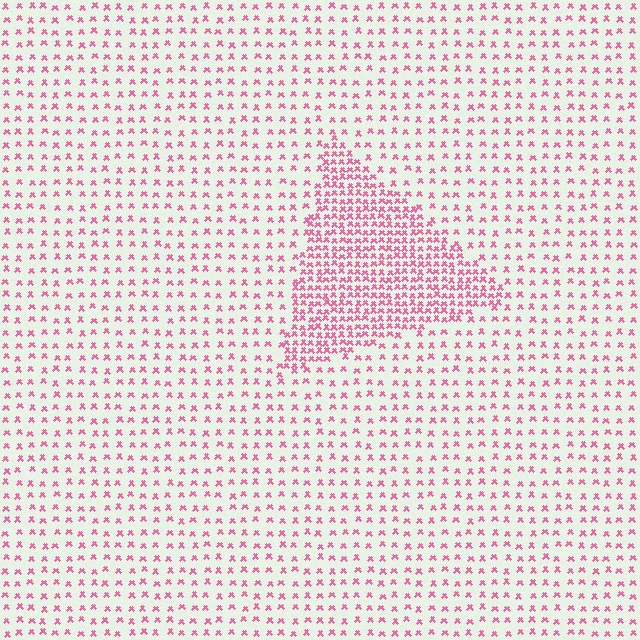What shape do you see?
I see a triangle.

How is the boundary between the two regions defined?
The boundary is defined by a change in element density (approximately 2.5x ratio). All elements are the same color, size, and shape.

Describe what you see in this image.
The image contains small pink elements arranged at two different densities. A triangle-shaped region is visible where the elements are more densely packed than the surrounding area.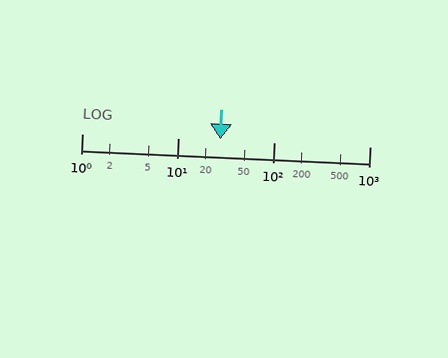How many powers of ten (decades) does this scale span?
The scale spans 3 decades, from 1 to 1000.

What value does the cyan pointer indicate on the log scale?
The pointer indicates approximately 28.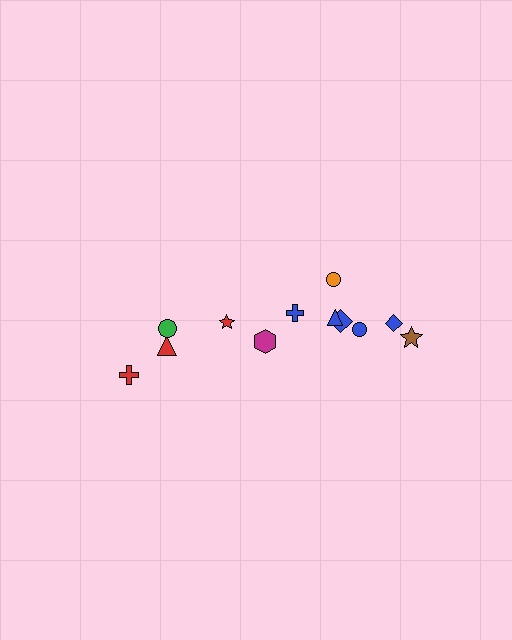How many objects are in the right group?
There are 8 objects.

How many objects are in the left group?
There are 4 objects.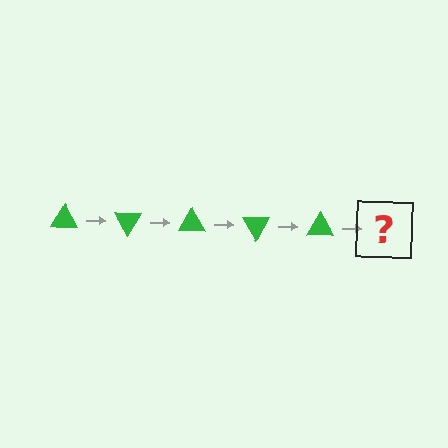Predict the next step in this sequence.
The next step is a green triangle rotated 300 degrees.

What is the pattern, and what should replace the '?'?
The pattern is that the triangle rotates 60 degrees each step. The '?' should be a green triangle rotated 300 degrees.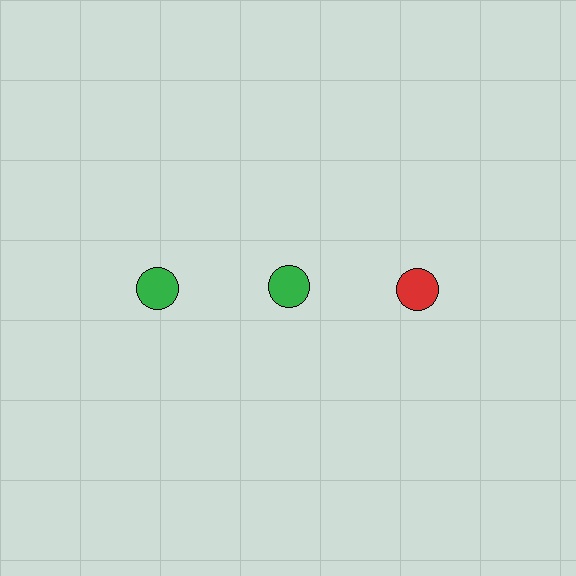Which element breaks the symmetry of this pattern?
The red circle in the top row, center column breaks the symmetry. All other shapes are green circles.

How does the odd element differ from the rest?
It has a different color: red instead of green.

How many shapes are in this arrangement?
There are 3 shapes arranged in a grid pattern.